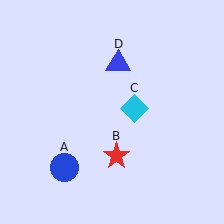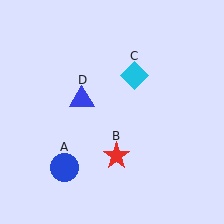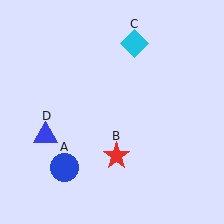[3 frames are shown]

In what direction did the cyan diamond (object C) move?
The cyan diamond (object C) moved up.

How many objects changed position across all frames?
2 objects changed position: cyan diamond (object C), blue triangle (object D).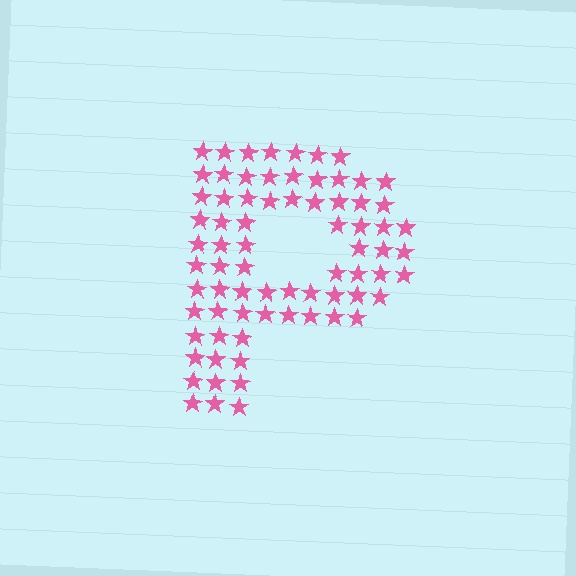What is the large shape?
The large shape is the letter P.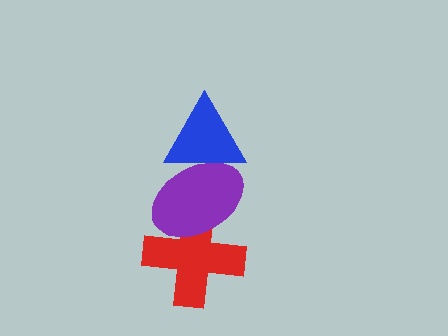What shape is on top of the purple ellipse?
The blue triangle is on top of the purple ellipse.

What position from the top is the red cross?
The red cross is 3rd from the top.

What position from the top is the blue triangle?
The blue triangle is 1st from the top.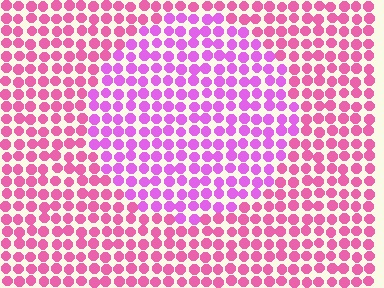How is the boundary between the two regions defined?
The boundary is defined purely by a slight shift in hue (about 31 degrees). Spacing, size, and orientation are identical on both sides.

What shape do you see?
I see a circle.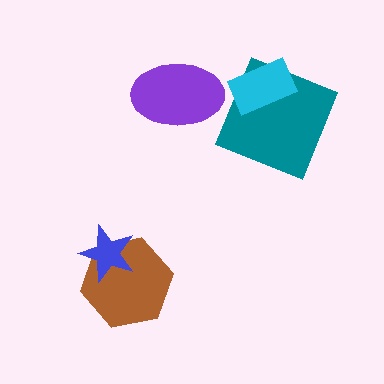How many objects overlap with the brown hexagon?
1 object overlaps with the brown hexagon.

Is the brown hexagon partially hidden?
Yes, it is partially covered by another shape.